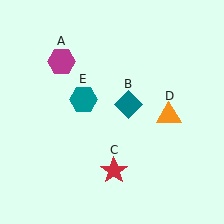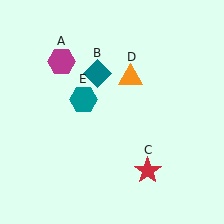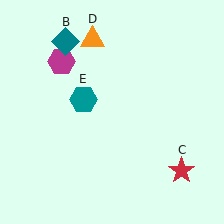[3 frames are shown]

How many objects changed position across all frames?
3 objects changed position: teal diamond (object B), red star (object C), orange triangle (object D).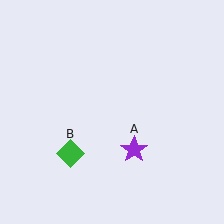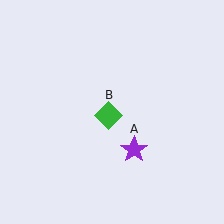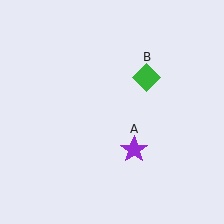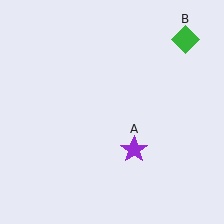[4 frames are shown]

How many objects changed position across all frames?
1 object changed position: green diamond (object B).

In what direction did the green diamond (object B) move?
The green diamond (object B) moved up and to the right.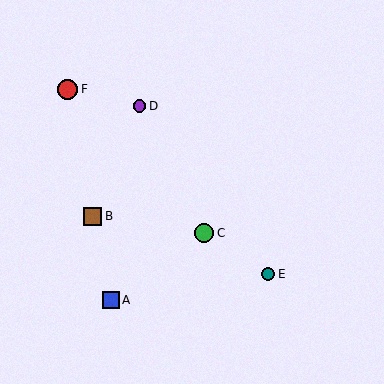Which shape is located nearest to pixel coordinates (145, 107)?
The purple circle (labeled D) at (140, 106) is nearest to that location.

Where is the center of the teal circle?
The center of the teal circle is at (268, 274).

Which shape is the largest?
The red circle (labeled F) is the largest.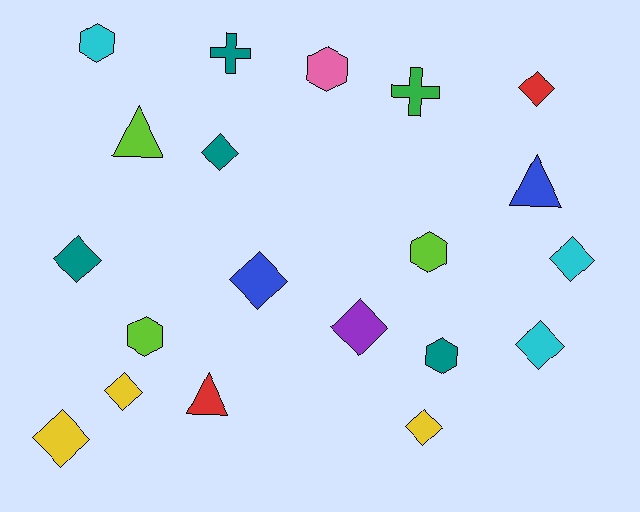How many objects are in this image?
There are 20 objects.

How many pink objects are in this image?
There is 1 pink object.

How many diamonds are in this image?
There are 10 diamonds.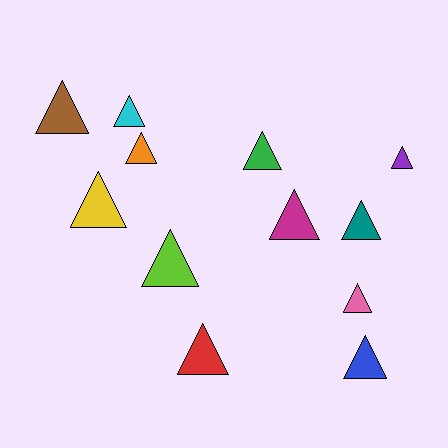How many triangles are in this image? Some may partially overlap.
There are 12 triangles.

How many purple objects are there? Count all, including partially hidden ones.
There is 1 purple object.